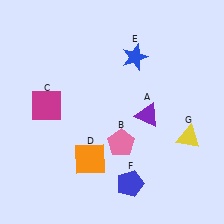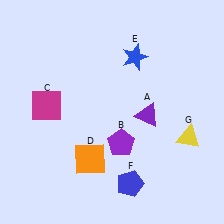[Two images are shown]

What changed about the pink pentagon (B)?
In Image 1, B is pink. In Image 2, it changed to purple.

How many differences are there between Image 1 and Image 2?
There is 1 difference between the two images.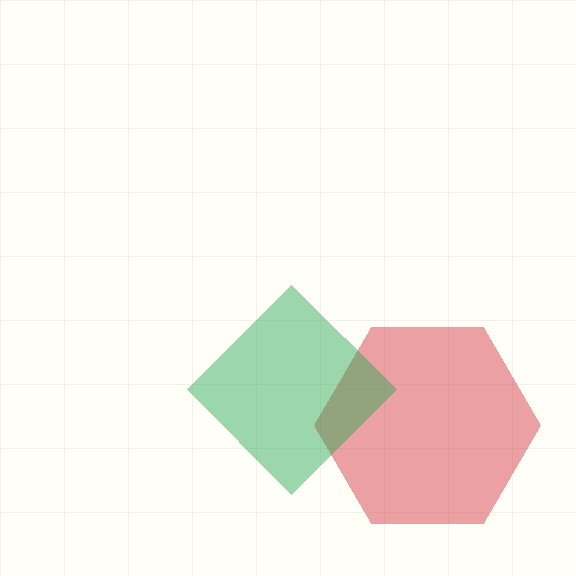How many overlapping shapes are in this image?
There are 2 overlapping shapes in the image.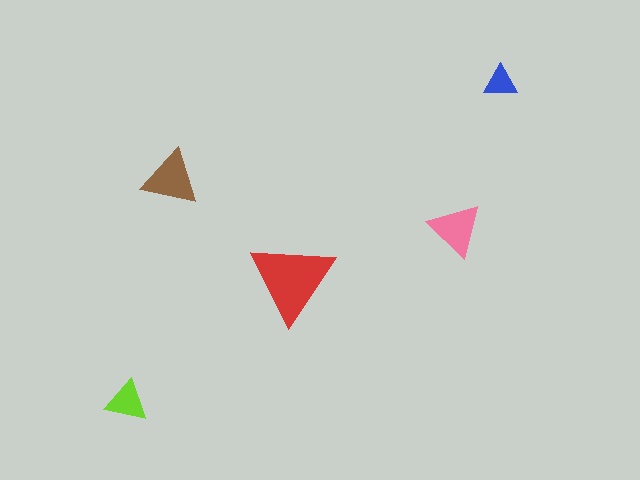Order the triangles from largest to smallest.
the red one, the brown one, the pink one, the lime one, the blue one.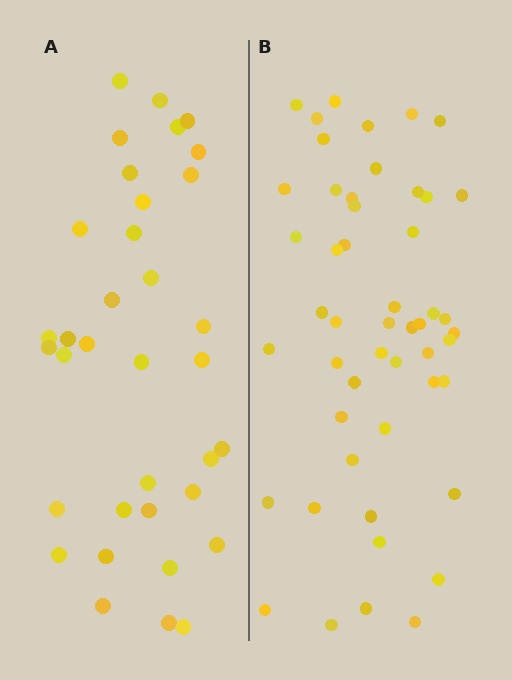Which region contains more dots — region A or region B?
Region B (the right region) has more dots.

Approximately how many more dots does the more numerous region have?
Region B has approximately 15 more dots than region A.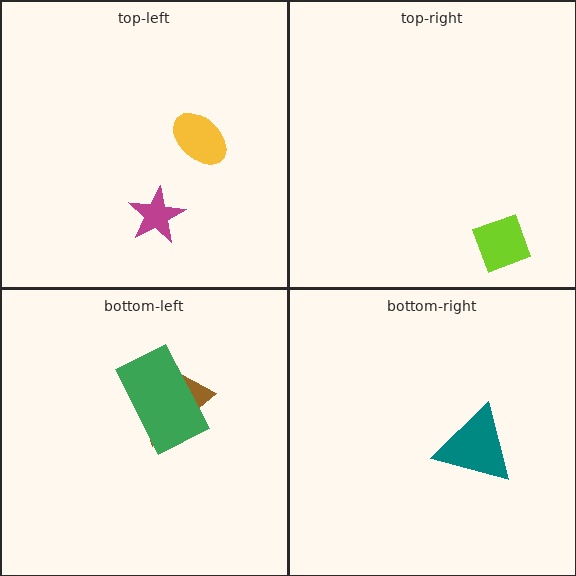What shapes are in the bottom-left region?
The brown trapezoid, the green rectangle.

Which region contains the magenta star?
The top-left region.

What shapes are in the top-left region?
The yellow ellipse, the magenta star.